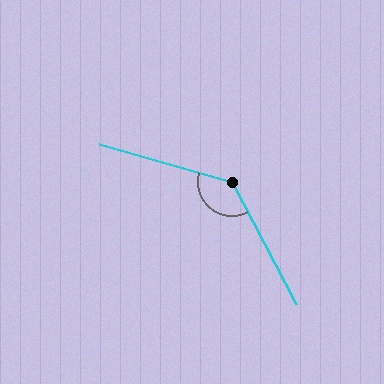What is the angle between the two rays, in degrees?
Approximately 134 degrees.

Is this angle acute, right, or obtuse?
It is obtuse.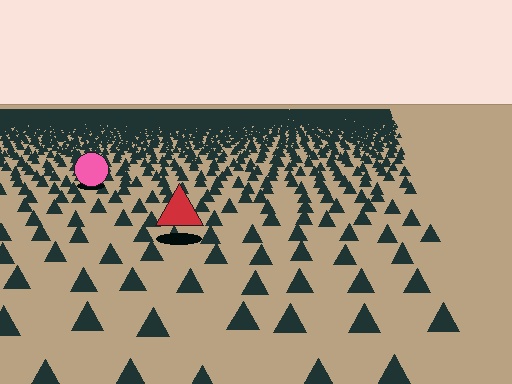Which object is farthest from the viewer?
The pink circle is farthest from the viewer. It appears smaller and the ground texture around it is denser.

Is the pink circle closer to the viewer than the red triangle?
No. The red triangle is closer — you can tell from the texture gradient: the ground texture is coarser near it.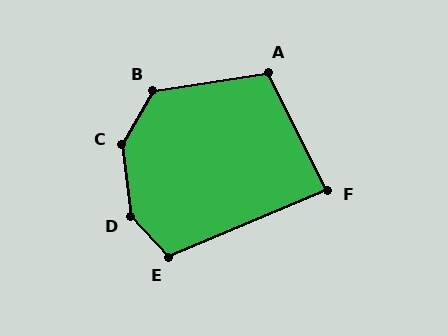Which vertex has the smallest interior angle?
F, at approximately 87 degrees.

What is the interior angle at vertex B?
Approximately 129 degrees (obtuse).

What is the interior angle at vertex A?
Approximately 107 degrees (obtuse).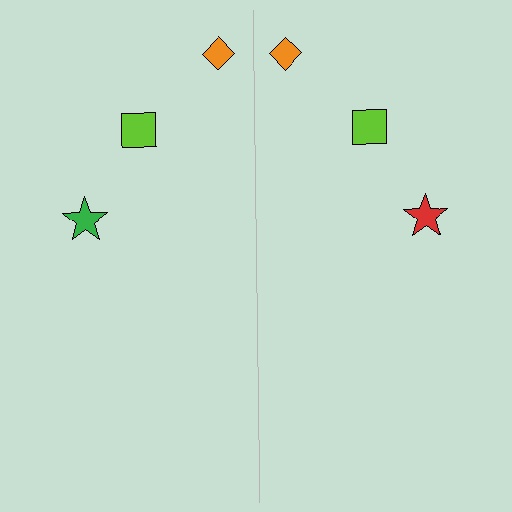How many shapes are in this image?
There are 6 shapes in this image.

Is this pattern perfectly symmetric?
No, the pattern is not perfectly symmetric. The red star on the right side breaks the symmetry — its mirror counterpart is green.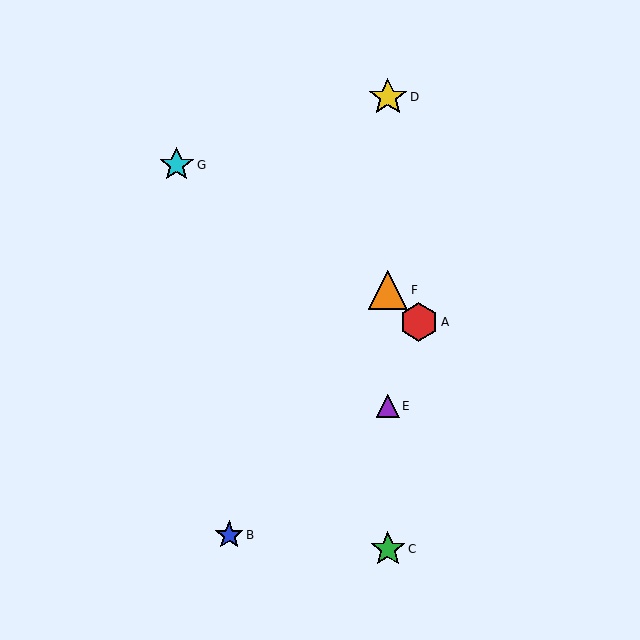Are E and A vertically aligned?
No, E is at x≈388 and A is at x≈419.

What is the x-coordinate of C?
Object C is at x≈388.